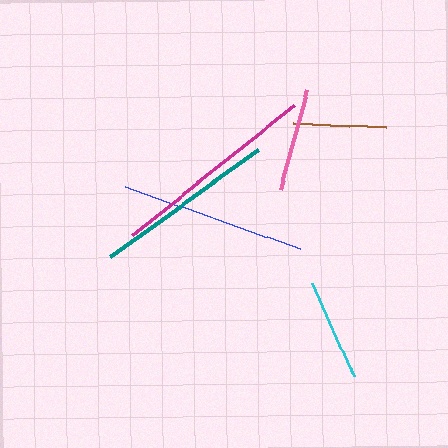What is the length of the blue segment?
The blue segment is approximately 187 pixels long.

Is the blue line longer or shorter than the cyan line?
The blue line is longer than the cyan line.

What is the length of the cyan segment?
The cyan segment is approximately 103 pixels long.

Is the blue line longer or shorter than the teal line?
The blue line is longer than the teal line.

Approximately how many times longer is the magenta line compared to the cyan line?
The magenta line is approximately 2.0 times the length of the cyan line.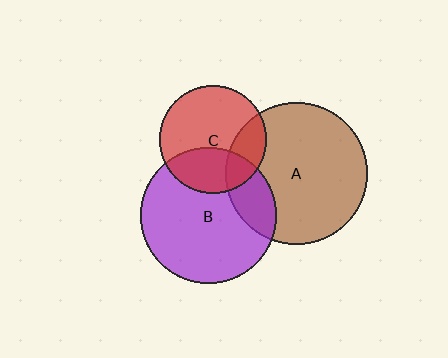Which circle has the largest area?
Circle A (brown).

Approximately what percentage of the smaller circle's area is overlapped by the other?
Approximately 35%.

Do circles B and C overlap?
Yes.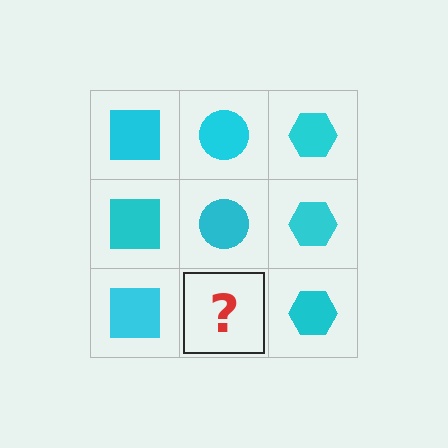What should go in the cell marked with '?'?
The missing cell should contain a cyan circle.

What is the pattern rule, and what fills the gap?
The rule is that each column has a consistent shape. The gap should be filled with a cyan circle.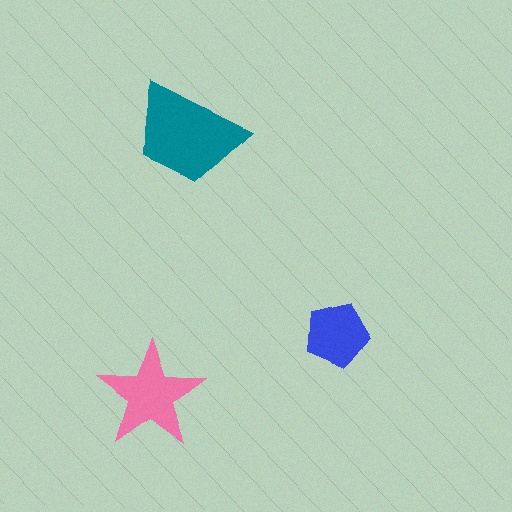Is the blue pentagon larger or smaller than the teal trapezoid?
Smaller.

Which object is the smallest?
The blue pentagon.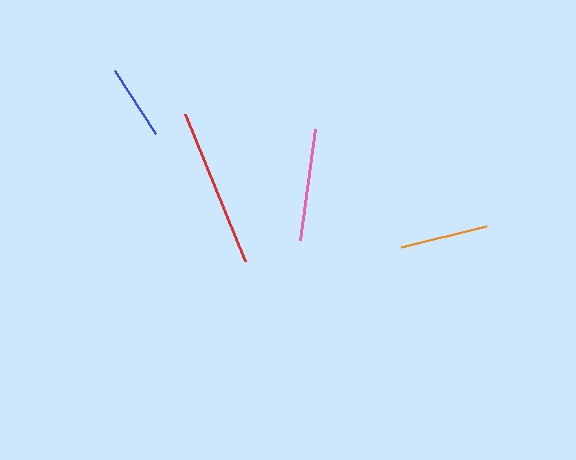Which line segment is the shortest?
The blue line is the shortest at approximately 75 pixels.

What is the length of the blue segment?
The blue segment is approximately 75 pixels long.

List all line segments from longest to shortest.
From longest to shortest: red, pink, orange, blue.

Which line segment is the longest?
The red line is the longest at approximately 159 pixels.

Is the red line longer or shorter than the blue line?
The red line is longer than the blue line.